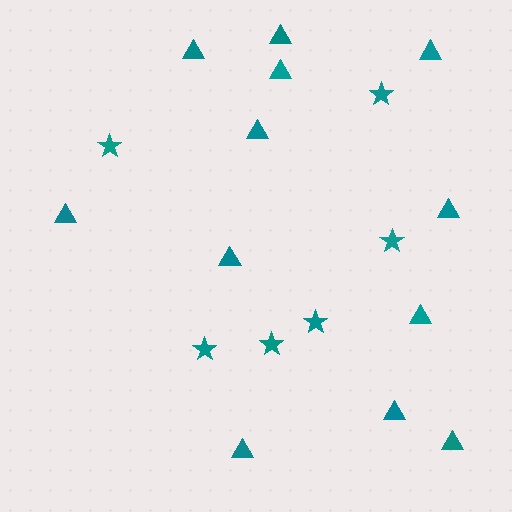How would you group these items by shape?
There are 2 groups: one group of triangles (12) and one group of stars (6).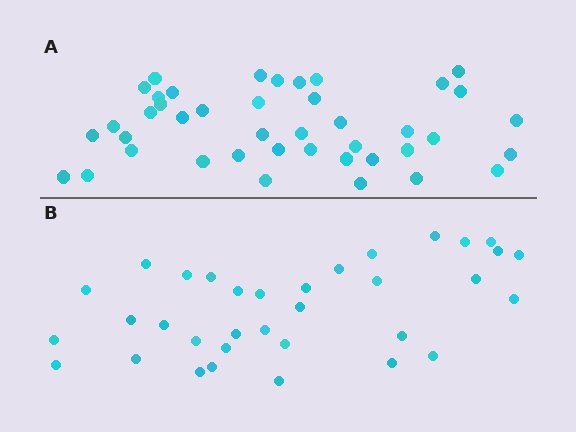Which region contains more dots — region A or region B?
Region A (the top region) has more dots.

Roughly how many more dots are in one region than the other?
Region A has roughly 8 or so more dots than region B.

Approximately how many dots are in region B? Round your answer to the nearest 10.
About 30 dots. (The exact count is 34, which rounds to 30.)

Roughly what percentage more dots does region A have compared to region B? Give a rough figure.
About 25% more.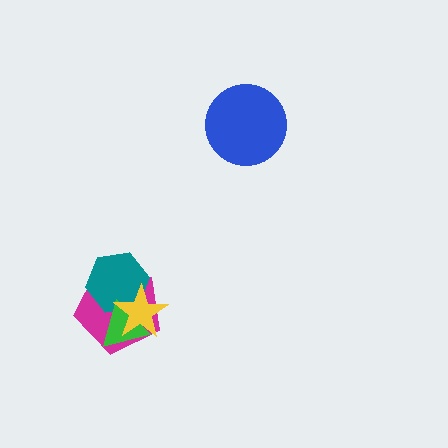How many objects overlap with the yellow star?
3 objects overlap with the yellow star.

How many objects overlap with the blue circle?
0 objects overlap with the blue circle.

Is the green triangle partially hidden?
Yes, it is partially covered by another shape.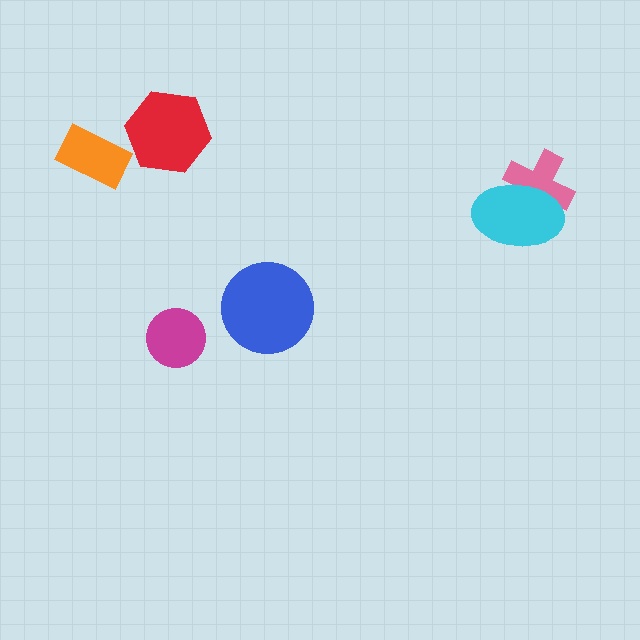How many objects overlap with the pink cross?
1 object overlaps with the pink cross.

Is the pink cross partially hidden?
Yes, it is partially covered by another shape.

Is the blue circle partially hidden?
No, no other shape covers it.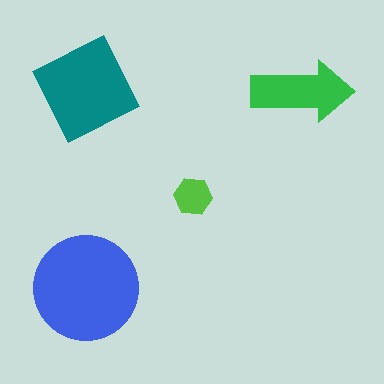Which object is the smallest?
The lime hexagon.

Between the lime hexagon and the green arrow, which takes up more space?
The green arrow.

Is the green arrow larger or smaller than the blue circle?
Smaller.